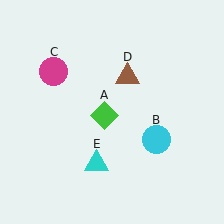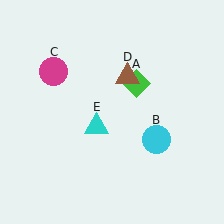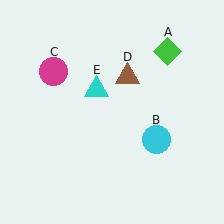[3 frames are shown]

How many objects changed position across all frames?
2 objects changed position: green diamond (object A), cyan triangle (object E).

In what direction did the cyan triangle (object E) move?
The cyan triangle (object E) moved up.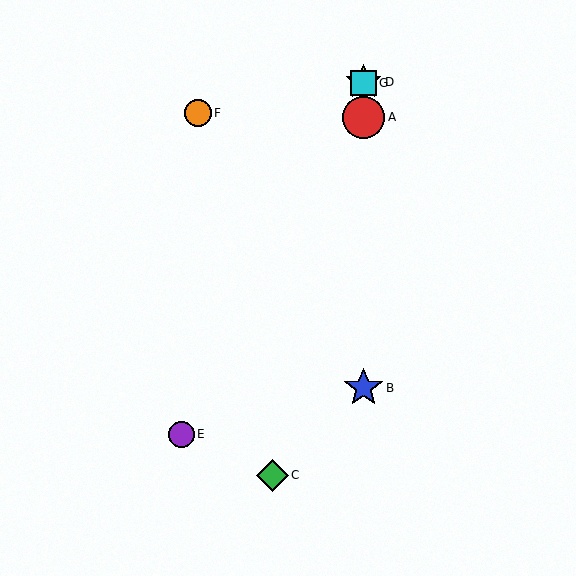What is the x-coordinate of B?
Object B is at x≈364.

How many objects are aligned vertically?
4 objects (A, B, D, G) are aligned vertically.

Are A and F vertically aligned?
No, A is at x≈364 and F is at x≈198.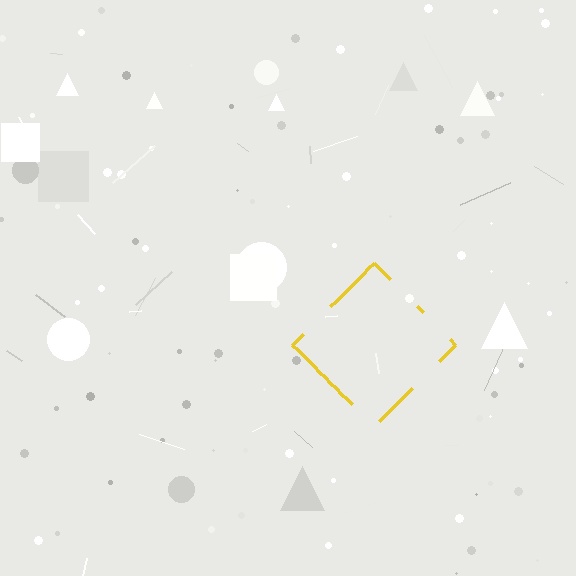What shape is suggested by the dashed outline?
The dashed outline suggests a diamond.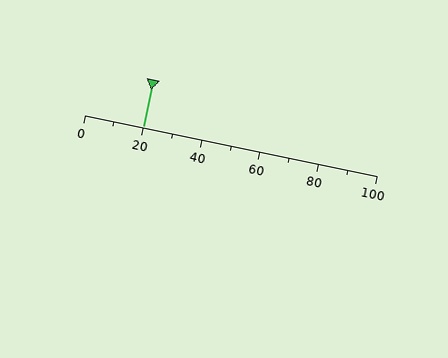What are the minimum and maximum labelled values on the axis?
The axis runs from 0 to 100.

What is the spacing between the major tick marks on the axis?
The major ticks are spaced 20 apart.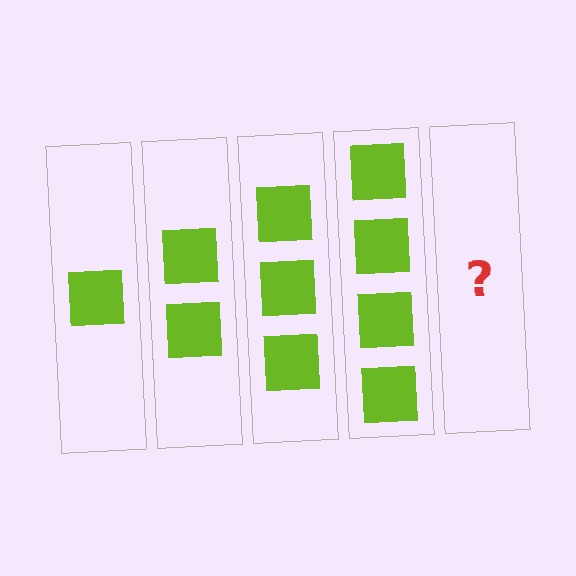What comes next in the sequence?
The next element should be 5 squares.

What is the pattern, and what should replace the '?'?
The pattern is that each step adds one more square. The '?' should be 5 squares.